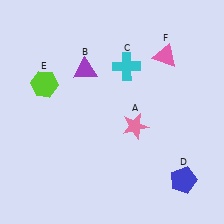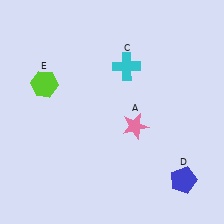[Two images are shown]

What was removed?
The purple triangle (B), the pink triangle (F) were removed in Image 2.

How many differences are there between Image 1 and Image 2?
There are 2 differences between the two images.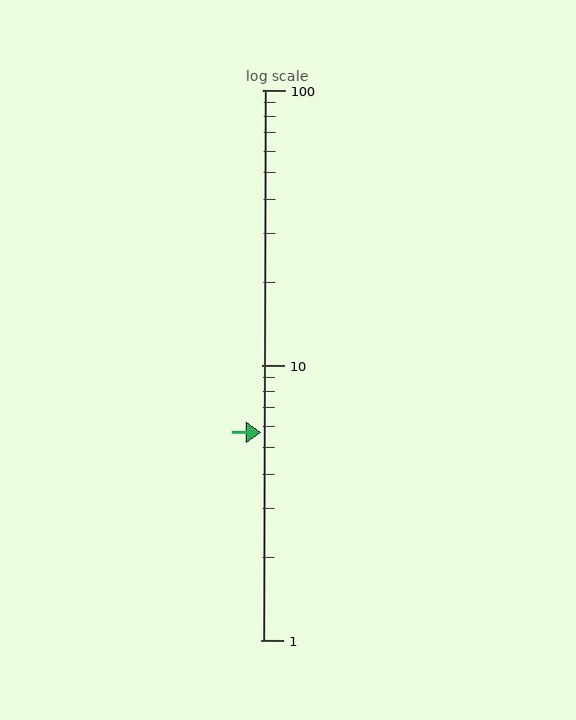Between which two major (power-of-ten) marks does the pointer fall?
The pointer is between 1 and 10.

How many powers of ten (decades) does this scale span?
The scale spans 2 decades, from 1 to 100.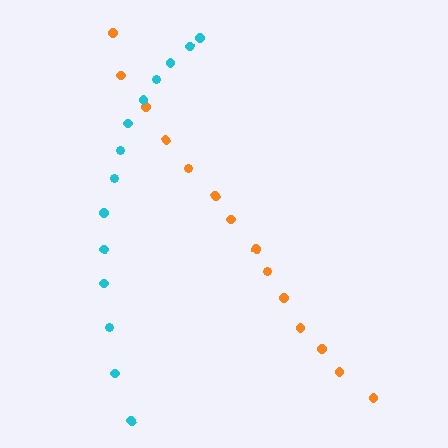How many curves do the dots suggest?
There are 2 distinct paths.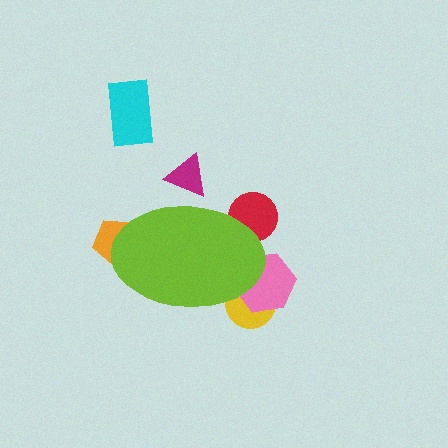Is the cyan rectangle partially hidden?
No, the cyan rectangle is fully visible.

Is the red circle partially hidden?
Yes, the red circle is partially hidden behind the lime ellipse.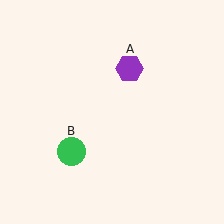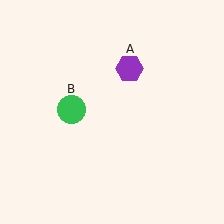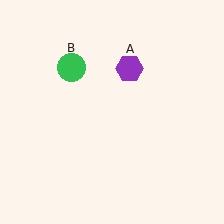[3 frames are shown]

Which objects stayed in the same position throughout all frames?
Purple hexagon (object A) remained stationary.